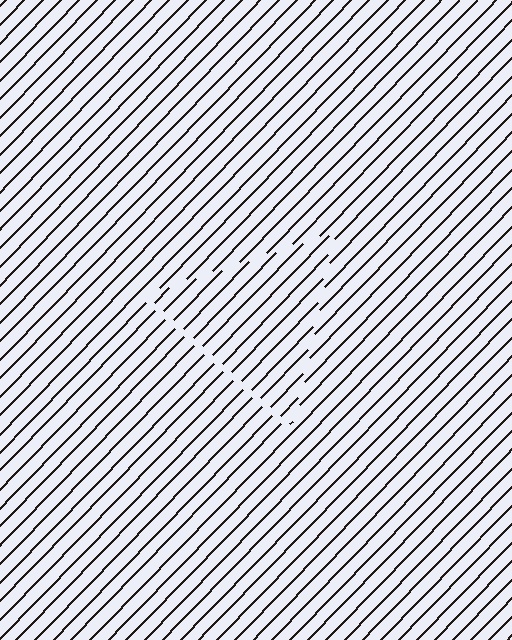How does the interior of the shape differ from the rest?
The interior of the shape contains the same grating, shifted by half a period — the contour is defined by the phase discontinuity where line-ends from the inner and outer gratings abut.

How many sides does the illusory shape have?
3 sides — the line-ends trace a triangle.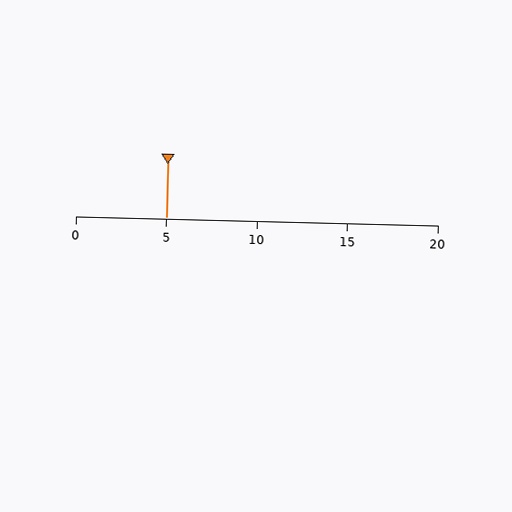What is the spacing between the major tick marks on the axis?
The major ticks are spaced 5 apart.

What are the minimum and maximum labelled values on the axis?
The axis runs from 0 to 20.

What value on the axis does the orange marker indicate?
The marker indicates approximately 5.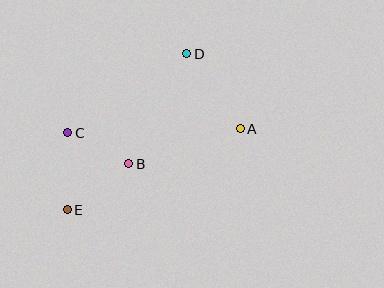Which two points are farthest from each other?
Points D and E are farthest from each other.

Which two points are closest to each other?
Points B and C are closest to each other.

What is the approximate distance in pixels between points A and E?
The distance between A and E is approximately 191 pixels.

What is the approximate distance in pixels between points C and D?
The distance between C and D is approximately 143 pixels.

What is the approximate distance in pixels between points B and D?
The distance between B and D is approximately 125 pixels.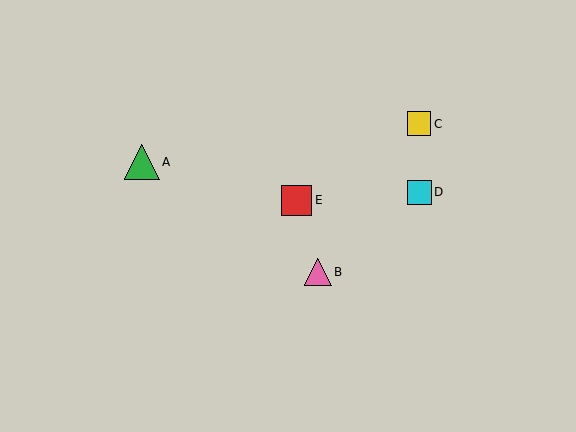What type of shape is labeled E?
Shape E is a red square.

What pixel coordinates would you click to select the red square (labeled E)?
Click at (297, 200) to select the red square E.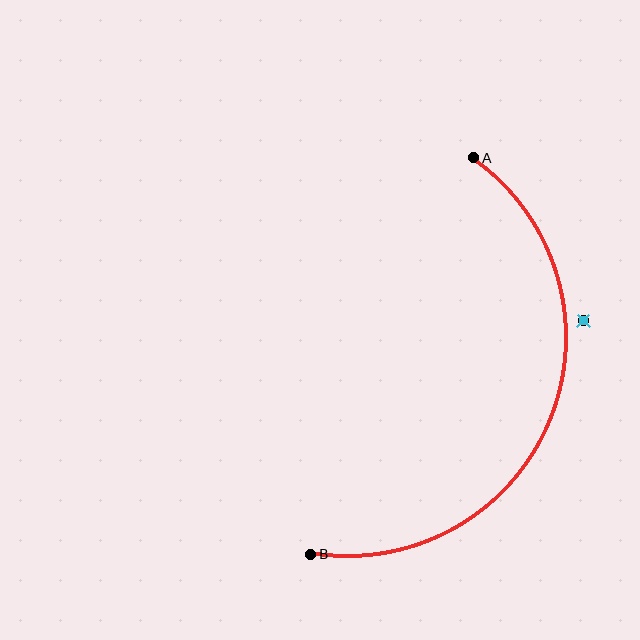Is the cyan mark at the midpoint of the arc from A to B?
No — the cyan mark does not lie on the arc at all. It sits slightly outside the curve.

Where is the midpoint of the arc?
The arc midpoint is the point on the curve farthest from the straight line joining A and B. It sits to the right of that line.